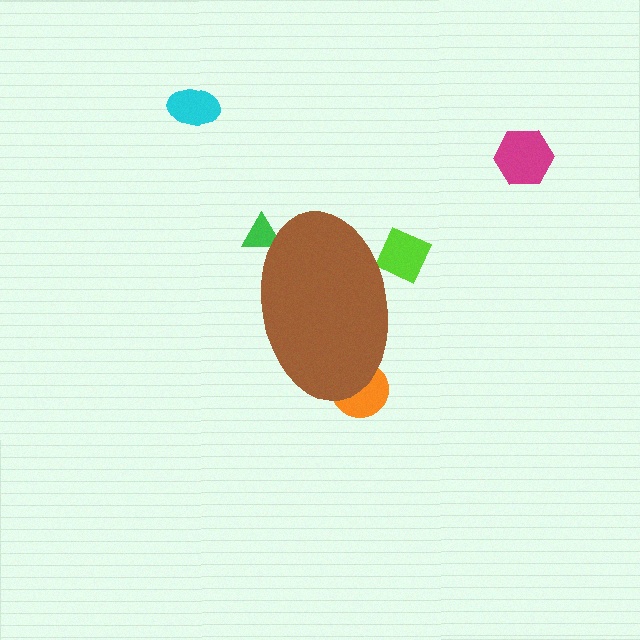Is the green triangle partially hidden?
Yes, the green triangle is partially hidden behind the brown ellipse.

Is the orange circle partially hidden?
Yes, the orange circle is partially hidden behind the brown ellipse.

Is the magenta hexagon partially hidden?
No, the magenta hexagon is fully visible.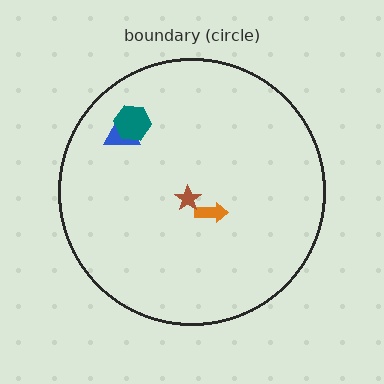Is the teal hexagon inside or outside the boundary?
Inside.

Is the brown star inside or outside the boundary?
Inside.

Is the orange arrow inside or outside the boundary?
Inside.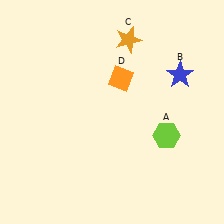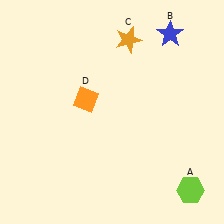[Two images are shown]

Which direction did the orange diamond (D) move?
The orange diamond (D) moved left.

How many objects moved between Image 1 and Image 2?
3 objects moved between the two images.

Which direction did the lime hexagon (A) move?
The lime hexagon (A) moved down.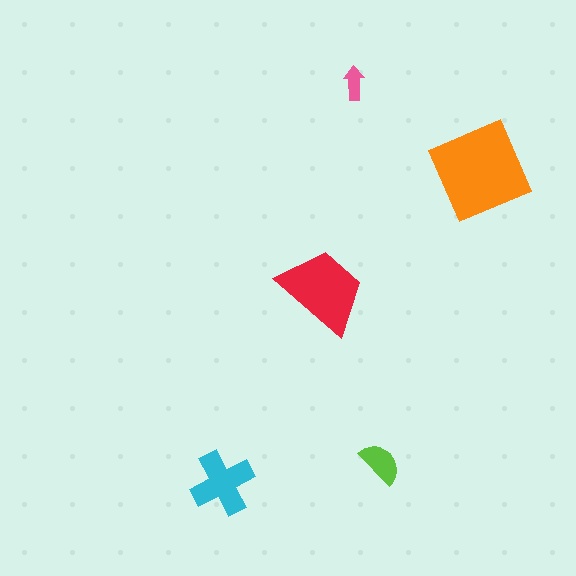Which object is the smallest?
The pink arrow.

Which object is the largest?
The orange diamond.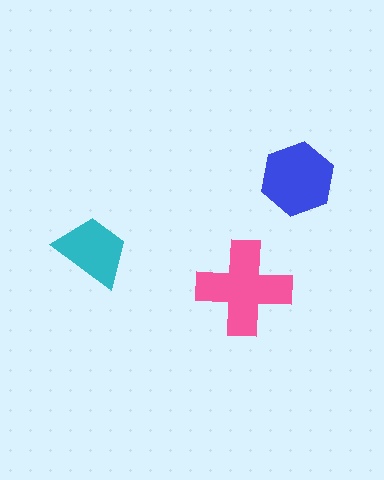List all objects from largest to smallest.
The pink cross, the blue hexagon, the cyan trapezoid.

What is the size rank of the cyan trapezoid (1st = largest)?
3rd.